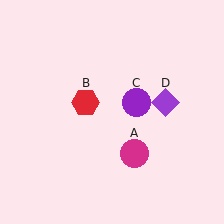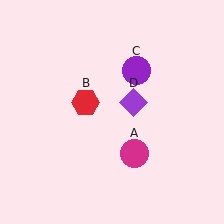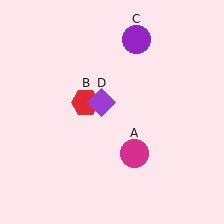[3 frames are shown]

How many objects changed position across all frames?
2 objects changed position: purple circle (object C), purple diamond (object D).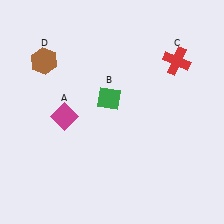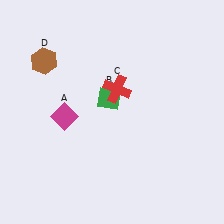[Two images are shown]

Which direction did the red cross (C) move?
The red cross (C) moved left.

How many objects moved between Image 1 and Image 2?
1 object moved between the two images.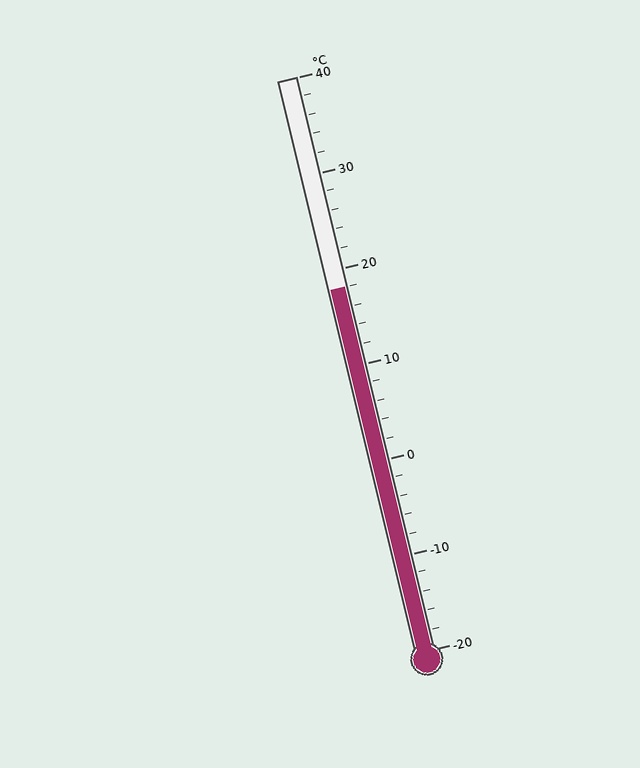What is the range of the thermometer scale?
The thermometer scale ranges from -20°C to 40°C.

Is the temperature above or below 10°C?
The temperature is above 10°C.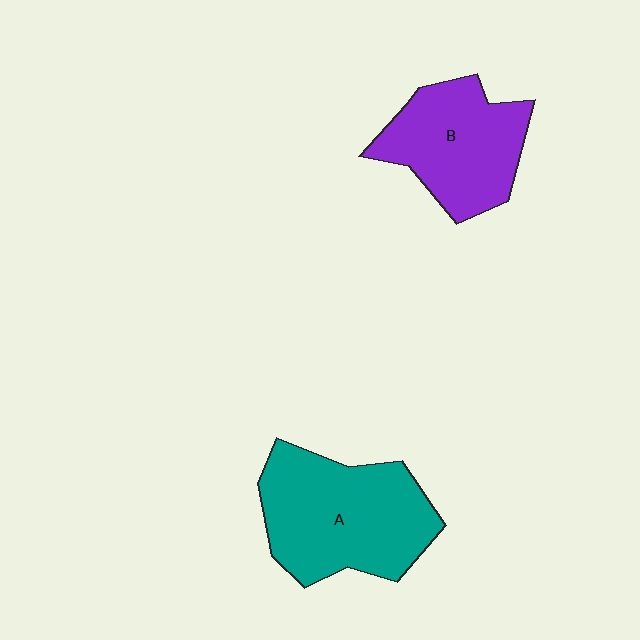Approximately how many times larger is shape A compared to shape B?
Approximately 1.3 times.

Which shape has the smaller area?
Shape B (purple).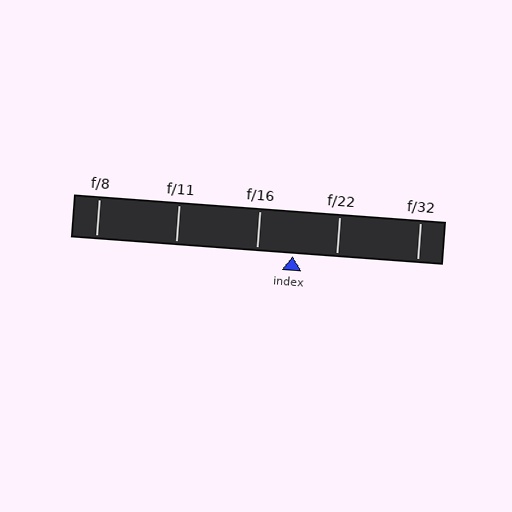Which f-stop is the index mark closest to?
The index mark is closest to f/16.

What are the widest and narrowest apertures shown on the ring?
The widest aperture shown is f/8 and the narrowest is f/32.